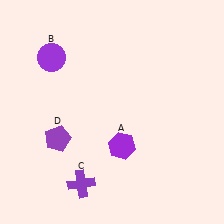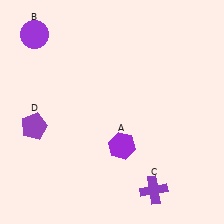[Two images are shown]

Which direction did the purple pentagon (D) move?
The purple pentagon (D) moved left.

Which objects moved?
The objects that moved are: the purple circle (B), the purple cross (C), the purple pentagon (D).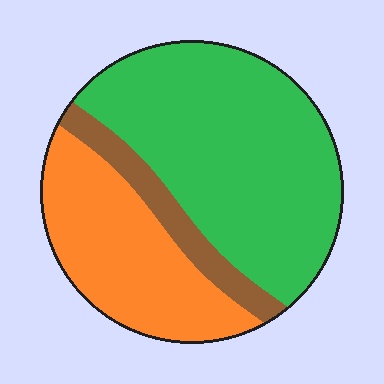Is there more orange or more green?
Green.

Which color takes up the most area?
Green, at roughly 55%.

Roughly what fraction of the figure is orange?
Orange takes up about one third (1/3) of the figure.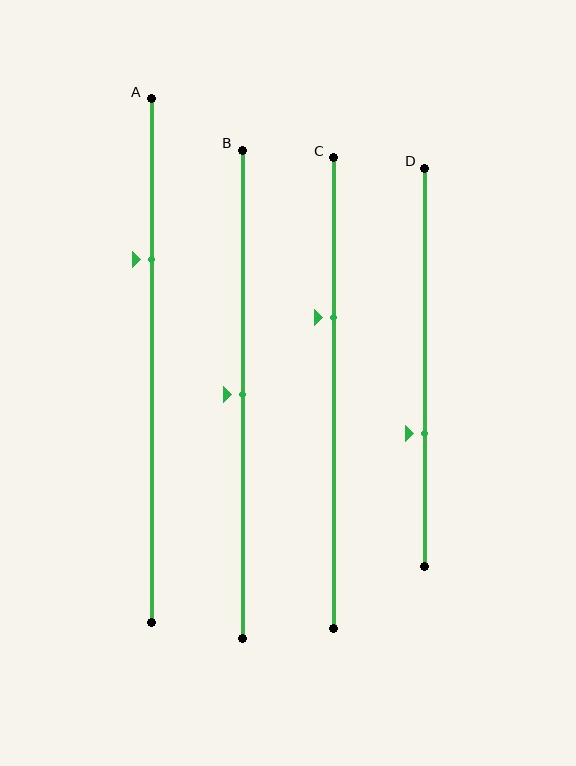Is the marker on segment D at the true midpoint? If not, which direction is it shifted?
No, the marker on segment D is shifted downward by about 17% of the segment length.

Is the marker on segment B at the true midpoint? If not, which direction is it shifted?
Yes, the marker on segment B is at the true midpoint.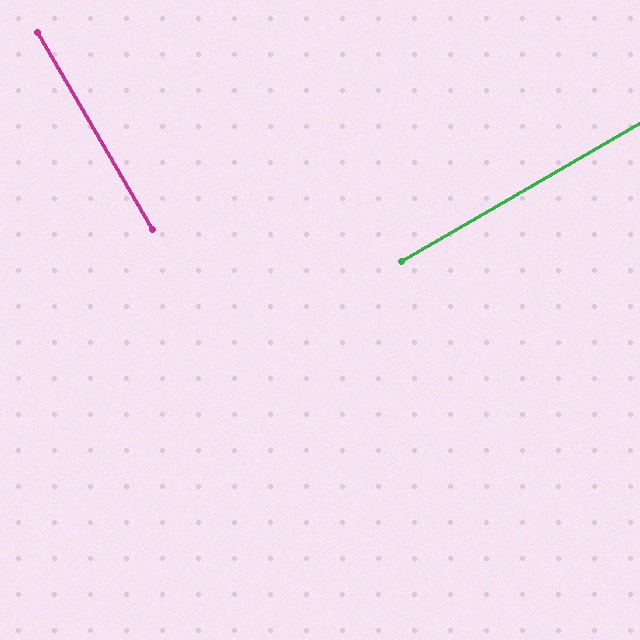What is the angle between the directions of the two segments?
Approximately 90 degrees.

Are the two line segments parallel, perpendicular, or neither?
Perpendicular — they meet at approximately 90°.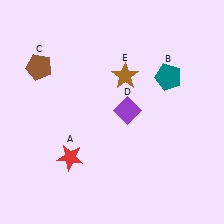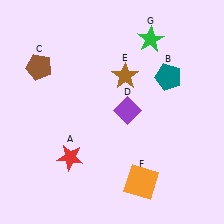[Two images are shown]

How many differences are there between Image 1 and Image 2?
There are 2 differences between the two images.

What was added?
An orange square (F), a green star (G) were added in Image 2.